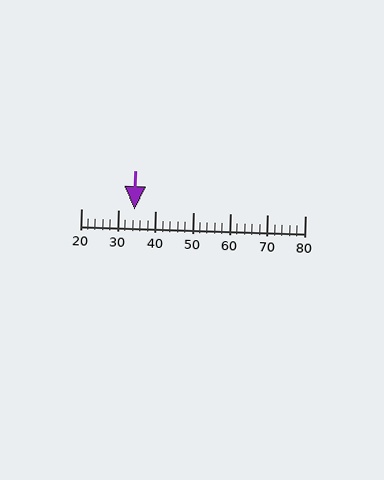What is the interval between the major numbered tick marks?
The major tick marks are spaced 10 units apart.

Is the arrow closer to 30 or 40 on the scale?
The arrow is closer to 30.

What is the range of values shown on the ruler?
The ruler shows values from 20 to 80.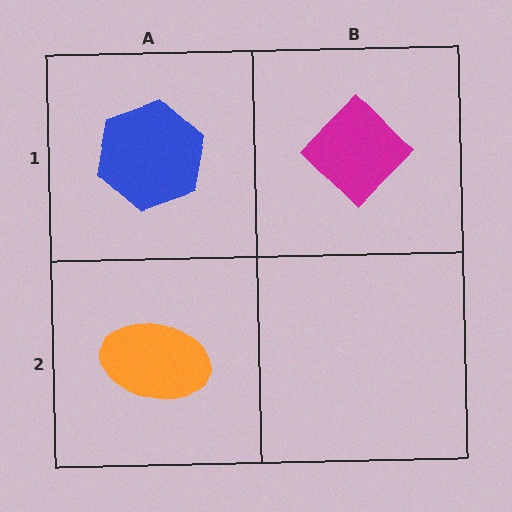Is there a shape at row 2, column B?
No, that cell is empty.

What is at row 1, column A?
A blue hexagon.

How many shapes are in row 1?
2 shapes.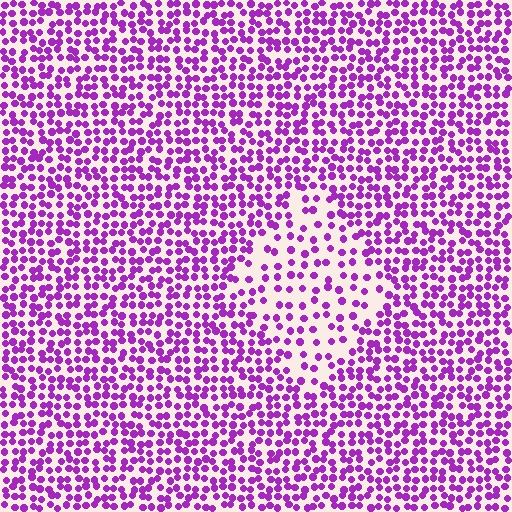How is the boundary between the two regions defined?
The boundary is defined by a change in element density (approximately 2.0x ratio). All elements are the same color, size, and shape.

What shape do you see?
I see a diamond.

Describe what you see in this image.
The image contains small purple elements arranged at two different densities. A diamond-shaped region is visible where the elements are less densely packed than the surrounding area.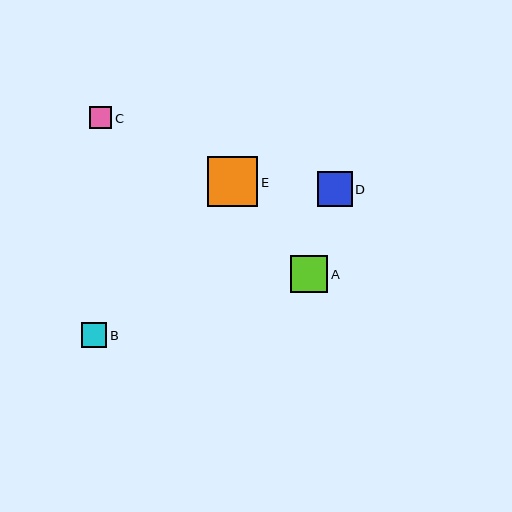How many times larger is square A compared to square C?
Square A is approximately 1.7 times the size of square C.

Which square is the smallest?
Square C is the smallest with a size of approximately 22 pixels.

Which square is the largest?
Square E is the largest with a size of approximately 50 pixels.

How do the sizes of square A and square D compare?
Square A and square D are approximately the same size.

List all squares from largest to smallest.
From largest to smallest: E, A, D, B, C.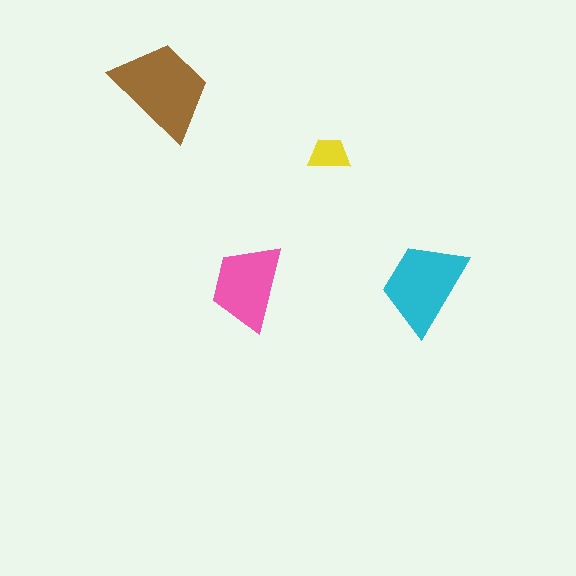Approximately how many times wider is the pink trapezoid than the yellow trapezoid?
About 2 times wider.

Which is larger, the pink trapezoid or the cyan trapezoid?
The cyan one.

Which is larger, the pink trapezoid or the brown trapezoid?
The brown one.